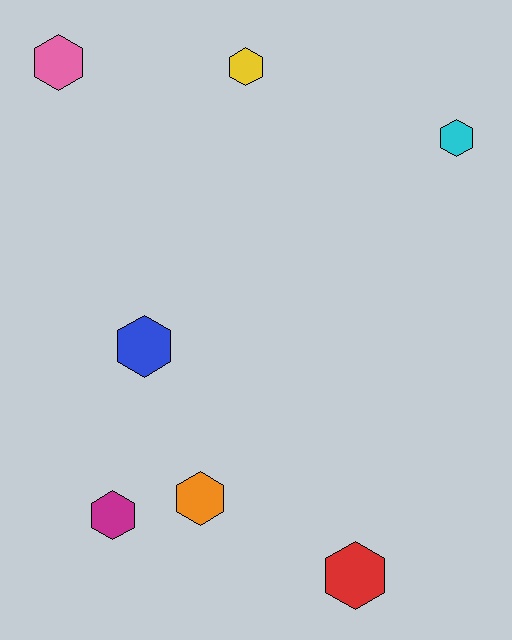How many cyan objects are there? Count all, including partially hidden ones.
There is 1 cyan object.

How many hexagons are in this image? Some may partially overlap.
There are 7 hexagons.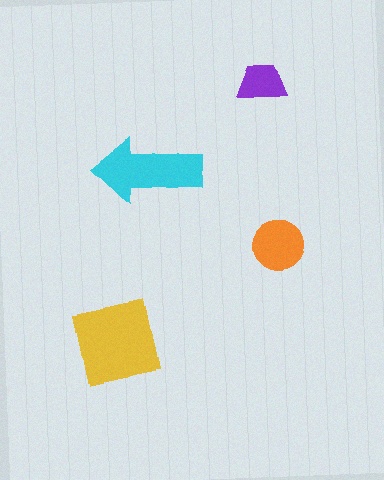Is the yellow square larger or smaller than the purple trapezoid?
Larger.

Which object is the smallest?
The purple trapezoid.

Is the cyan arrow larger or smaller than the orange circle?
Larger.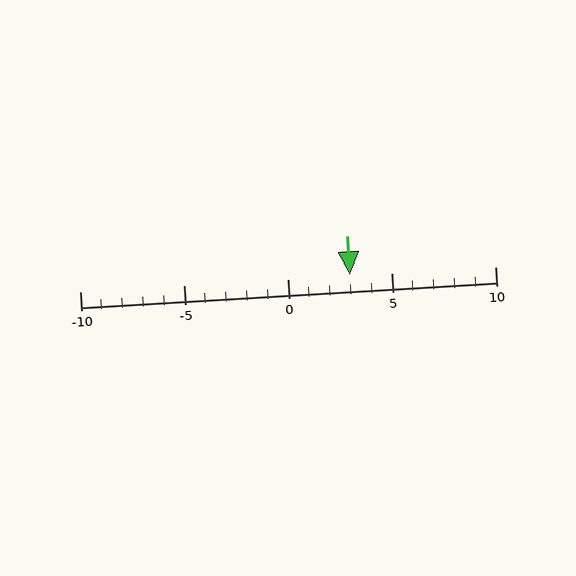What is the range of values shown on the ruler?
The ruler shows values from -10 to 10.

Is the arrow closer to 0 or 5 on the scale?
The arrow is closer to 5.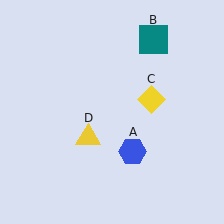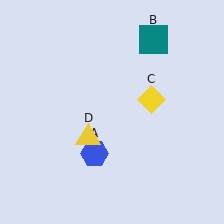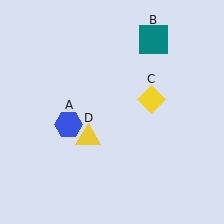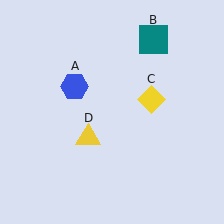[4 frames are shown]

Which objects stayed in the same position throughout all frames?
Teal square (object B) and yellow diamond (object C) and yellow triangle (object D) remained stationary.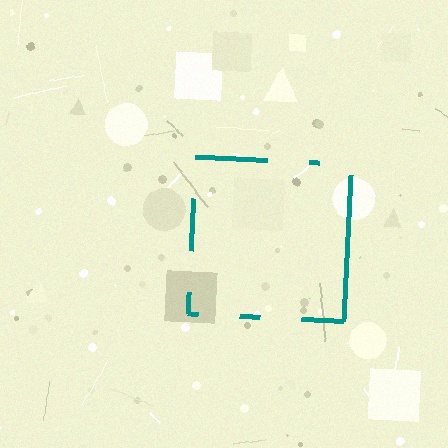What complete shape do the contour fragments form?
The contour fragments form a square.